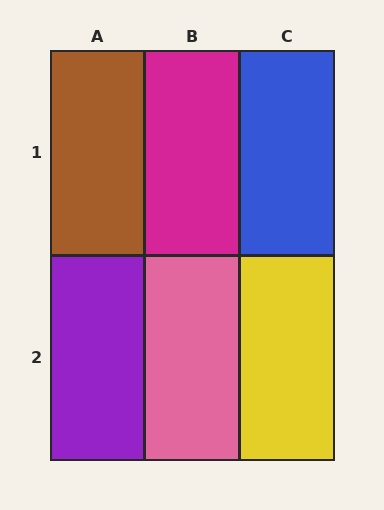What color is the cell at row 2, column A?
Purple.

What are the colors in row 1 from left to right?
Brown, magenta, blue.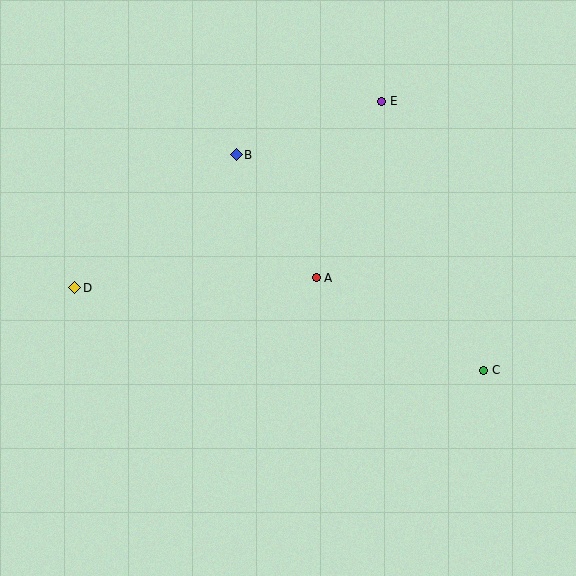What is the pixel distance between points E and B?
The distance between E and B is 155 pixels.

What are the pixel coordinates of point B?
Point B is at (236, 155).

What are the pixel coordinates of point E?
Point E is at (382, 102).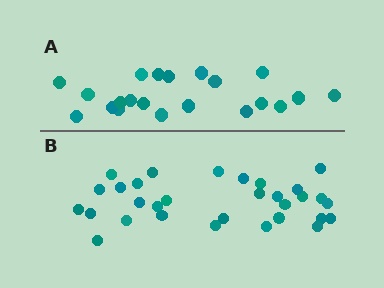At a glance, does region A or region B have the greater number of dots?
Region B (the bottom region) has more dots.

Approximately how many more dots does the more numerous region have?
Region B has roughly 10 or so more dots than region A.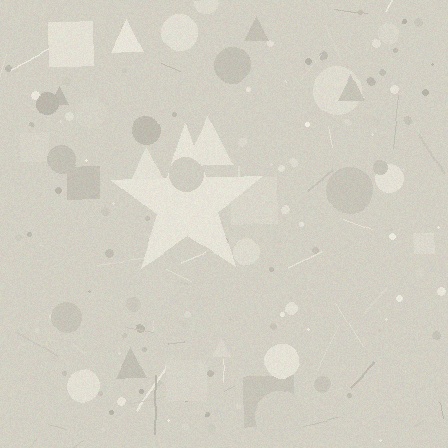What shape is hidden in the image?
A star is hidden in the image.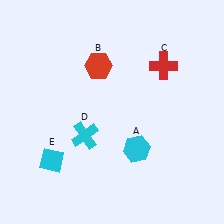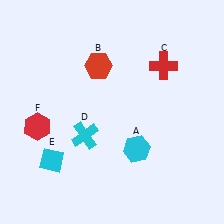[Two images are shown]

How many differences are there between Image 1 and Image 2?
There is 1 difference between the two images.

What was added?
A red hexagon (F) was added in Image 2.